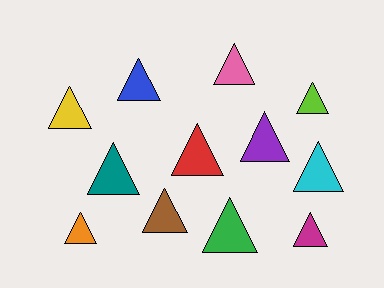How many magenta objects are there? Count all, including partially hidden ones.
There is 1 magenta object.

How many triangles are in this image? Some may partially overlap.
There are 12 triangles.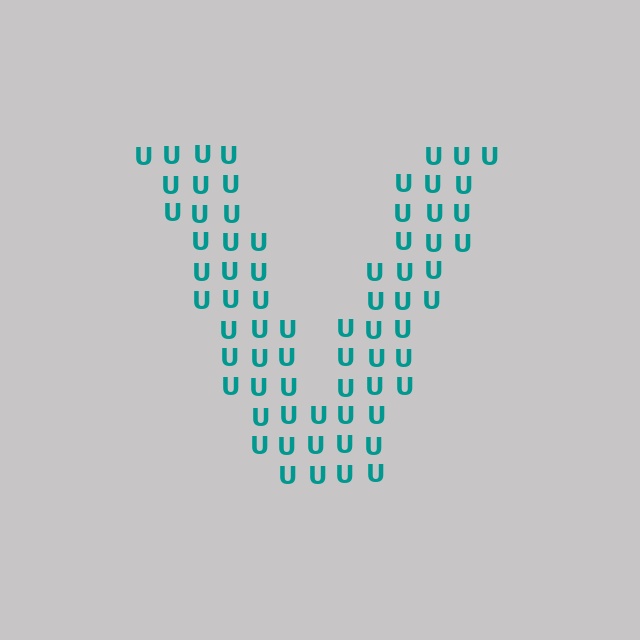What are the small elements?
The small elements are letter U's.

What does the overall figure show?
The overall figure shows the letter V.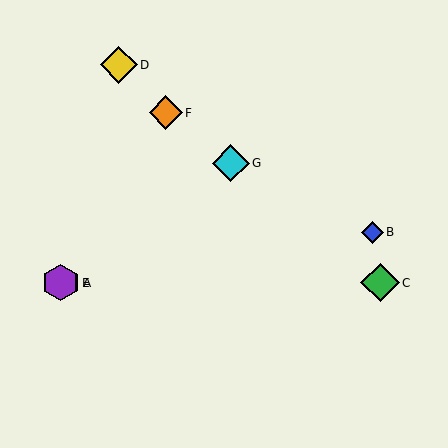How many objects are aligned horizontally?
3 objects (A, C, E) are aligned horizontally.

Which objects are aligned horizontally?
Objects A, C, E are aligned horizontally.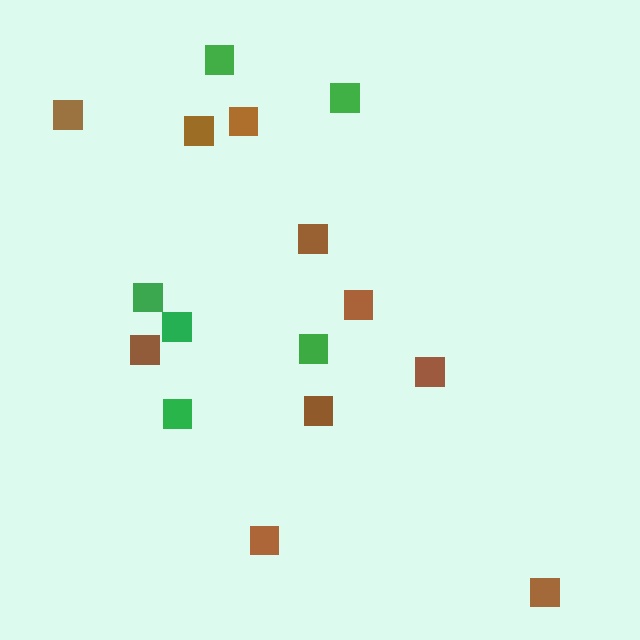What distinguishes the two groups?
There are 2 groups: one group of green squares (6) and one group of brown squares (10).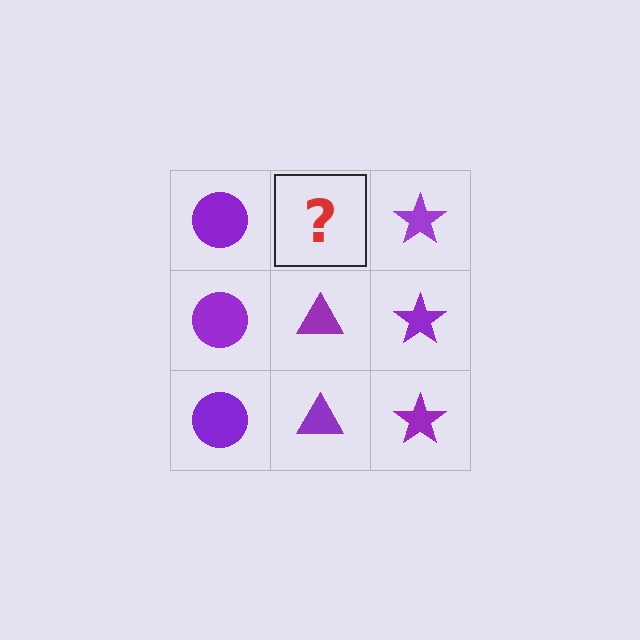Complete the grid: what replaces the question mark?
The question mark should be replaced with a purple triangle.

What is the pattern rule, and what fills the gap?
The rule is that each column has a consistent shape. The gap should be filled with a purple triangle.